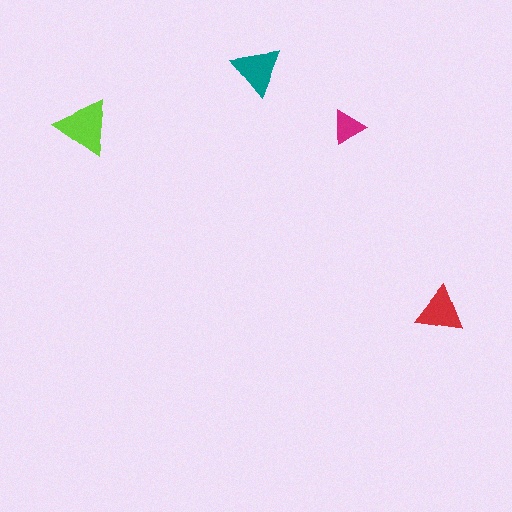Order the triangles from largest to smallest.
the lime one, the teal one, the red one, the magenta one.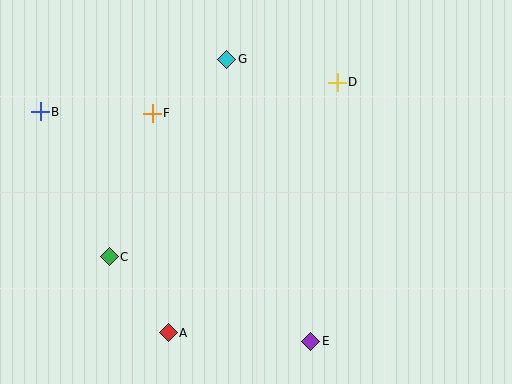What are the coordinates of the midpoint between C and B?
The midpoint between C and B is at (75, 184).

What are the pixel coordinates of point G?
Point G is at (227, 59).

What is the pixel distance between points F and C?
The distance between F and C is 150 pixels.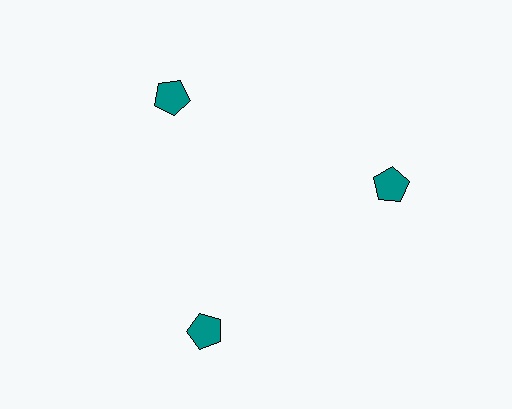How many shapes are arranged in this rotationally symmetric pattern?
There are 3 shapes, arranged in 3 groups of 1.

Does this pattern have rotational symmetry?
Yes, this pattern has 3-fold rotational symmetry. It looks the same after rotating 120 degrees around the center.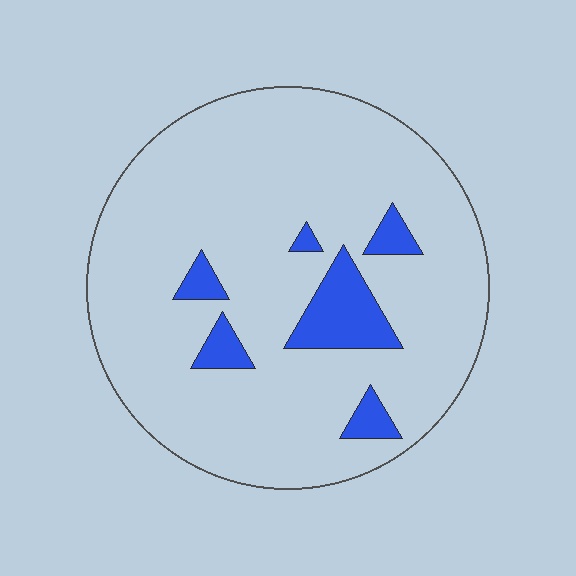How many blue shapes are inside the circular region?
6.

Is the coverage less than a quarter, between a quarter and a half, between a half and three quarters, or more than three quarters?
Less than a quarter.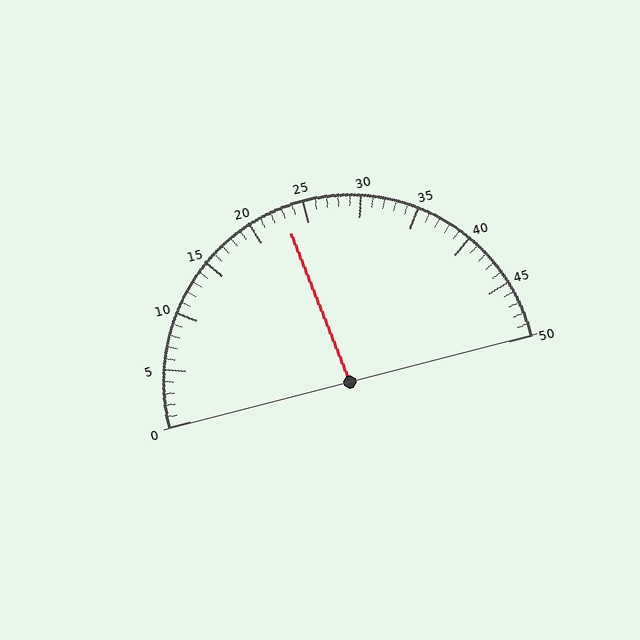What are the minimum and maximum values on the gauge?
The gauge ranges from 0 to 50.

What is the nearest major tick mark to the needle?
The nearest major tick mark is 25.